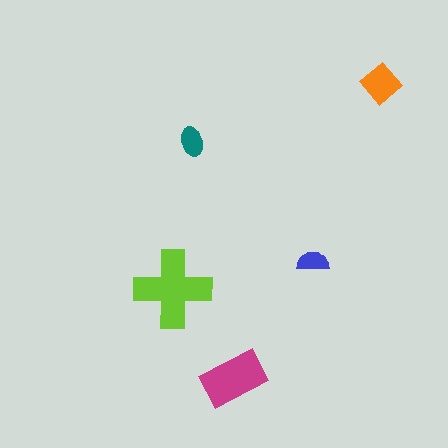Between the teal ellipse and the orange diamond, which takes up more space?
The orange diamond.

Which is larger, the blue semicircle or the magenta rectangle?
The magenta rectangle.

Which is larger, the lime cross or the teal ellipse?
The lime cross.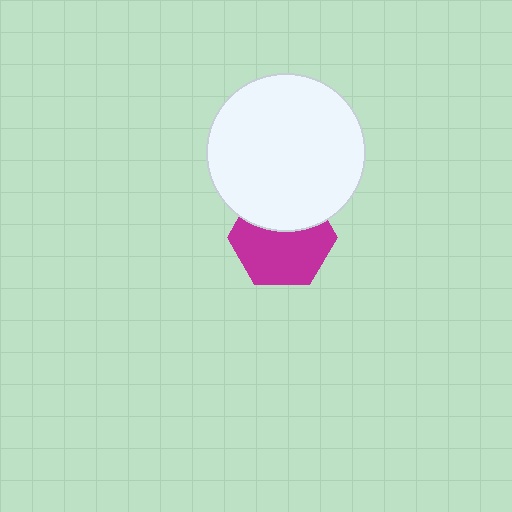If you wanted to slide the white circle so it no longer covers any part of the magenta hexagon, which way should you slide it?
Slide it up — that is the most direct way to separate the two shapes.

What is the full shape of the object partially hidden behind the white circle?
The partially hidden object is a magenta hexagon.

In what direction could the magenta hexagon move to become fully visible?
The magenta hexagon could move down. That would shift it out from behind the white circle entirely.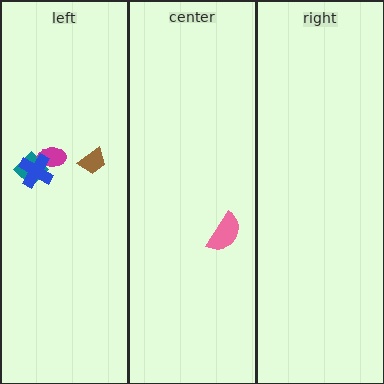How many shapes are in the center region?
1.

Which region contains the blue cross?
The left region.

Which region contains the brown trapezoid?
The left region.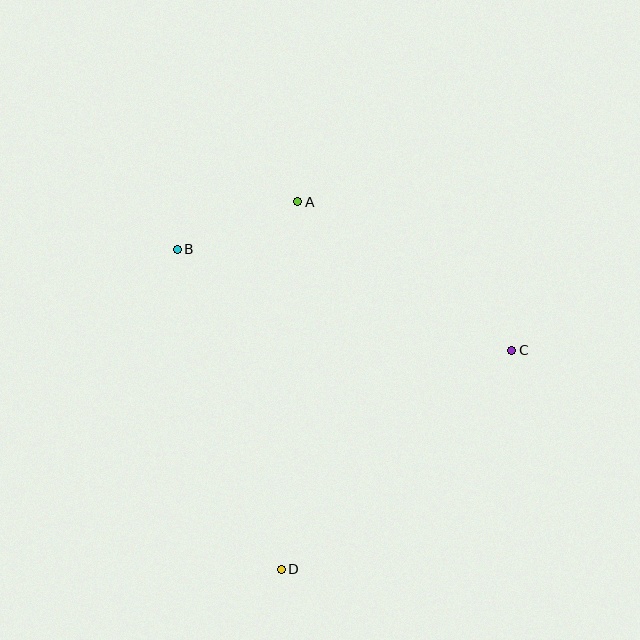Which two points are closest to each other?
Points A and B are closest to each other.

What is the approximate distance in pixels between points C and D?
The distance between C and D is approximately 318 pixels.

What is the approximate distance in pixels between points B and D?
The distance between B and D is approximately 336 pixels.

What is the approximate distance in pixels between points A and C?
The distance between A and C is approximately 260 pixels.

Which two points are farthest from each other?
Points A and D are farthest from each other.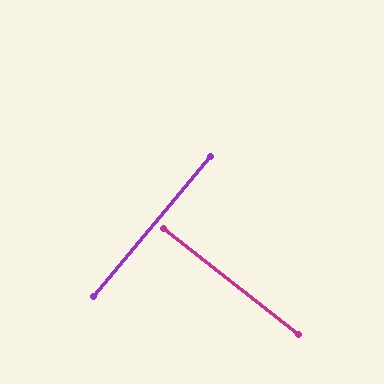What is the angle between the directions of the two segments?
Approximately 88 degrees.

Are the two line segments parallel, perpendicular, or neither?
Perpendicular — they meet at approximately 88°.